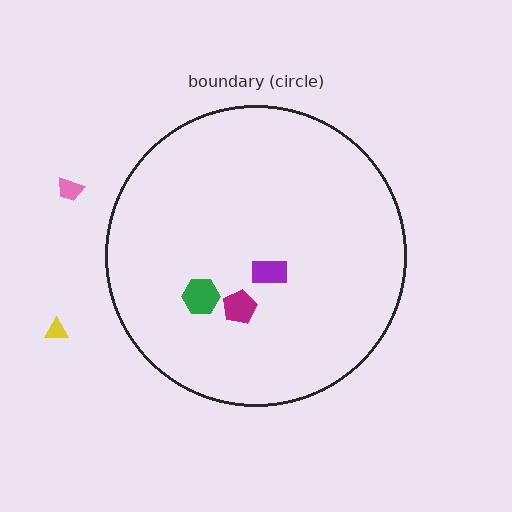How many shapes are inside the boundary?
3 inside, 2 outside.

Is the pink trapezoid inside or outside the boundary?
Outside.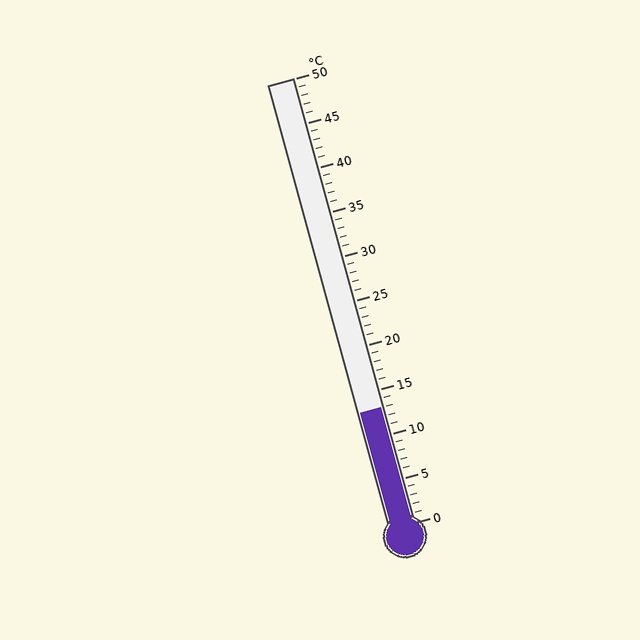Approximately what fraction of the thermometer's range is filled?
The thermometer is filled to approximately 25% of its range.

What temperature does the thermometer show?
The thermometer shows approximately 13°C.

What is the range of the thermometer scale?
The thermometer scale ranges from 0°C to 50°C.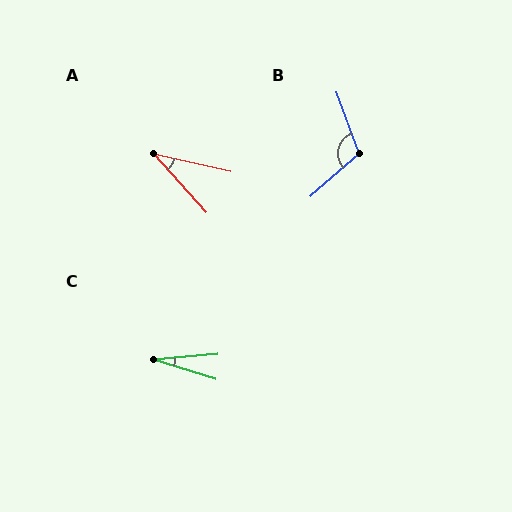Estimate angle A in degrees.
Approximately 35 degrees.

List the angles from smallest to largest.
C (22°), A (35°), B (111°).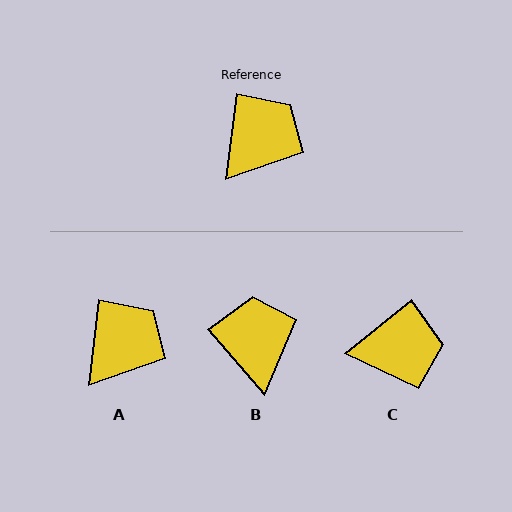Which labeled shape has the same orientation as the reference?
A.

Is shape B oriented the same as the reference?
No, it is off by about 47 degrees.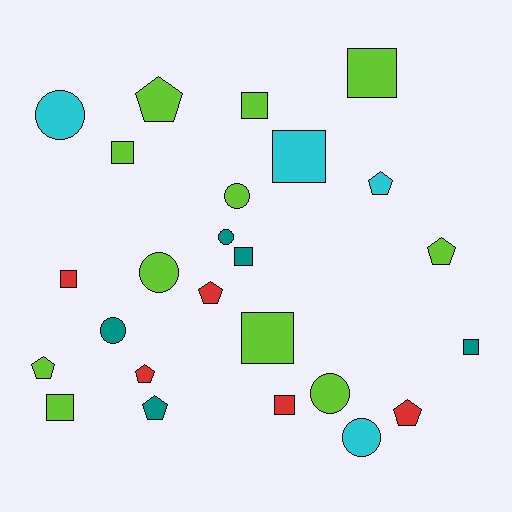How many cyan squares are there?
There is 1 cyan square.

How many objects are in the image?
There are 25 objects.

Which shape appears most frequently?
Square, with 10 objects.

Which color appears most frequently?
Lime, with 11 objects.